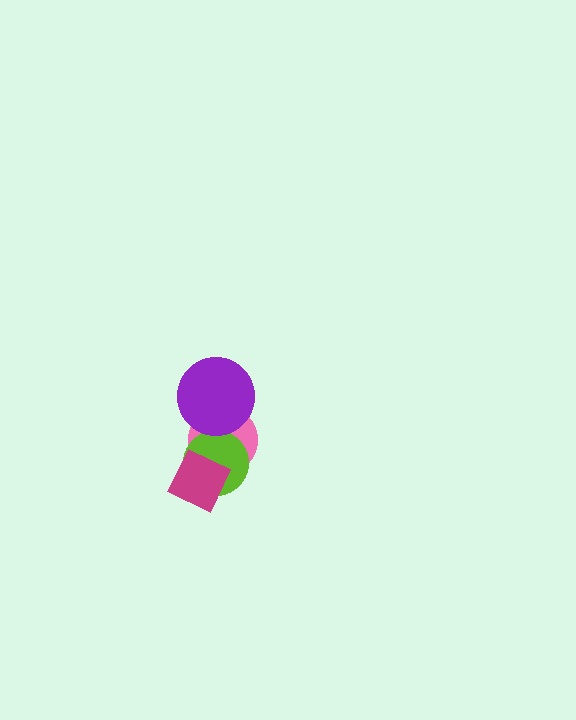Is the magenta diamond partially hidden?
No, no other shape covers it.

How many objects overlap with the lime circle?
2 objects overlap with the lime circle.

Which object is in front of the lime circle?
The magenta diamond is in front of the lime circle.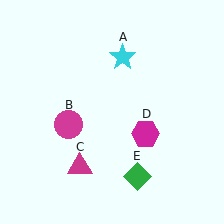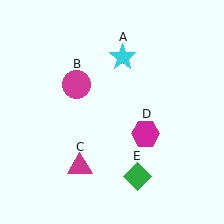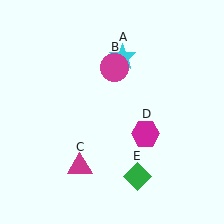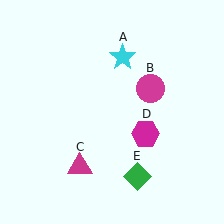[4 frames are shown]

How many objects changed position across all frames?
1 object changed position: magenta circle (object B).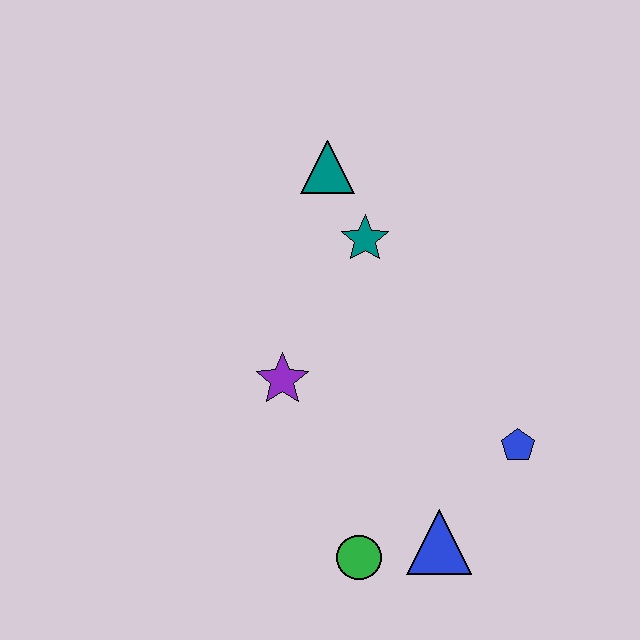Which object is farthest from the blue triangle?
The teal triangle is farthest from the blue triangle.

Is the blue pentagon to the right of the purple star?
Yes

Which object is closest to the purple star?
The teal star is closest to the purple star.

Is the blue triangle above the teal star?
No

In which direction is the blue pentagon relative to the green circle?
The blue pentagon is to the right of the green circle.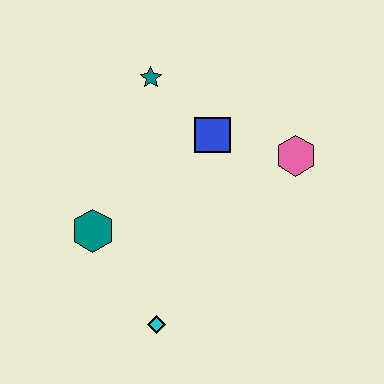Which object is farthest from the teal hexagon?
The pink hexagon is farthest from the teal hexagon.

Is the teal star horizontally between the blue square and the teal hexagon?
Yes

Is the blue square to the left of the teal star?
No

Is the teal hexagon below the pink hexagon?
Yes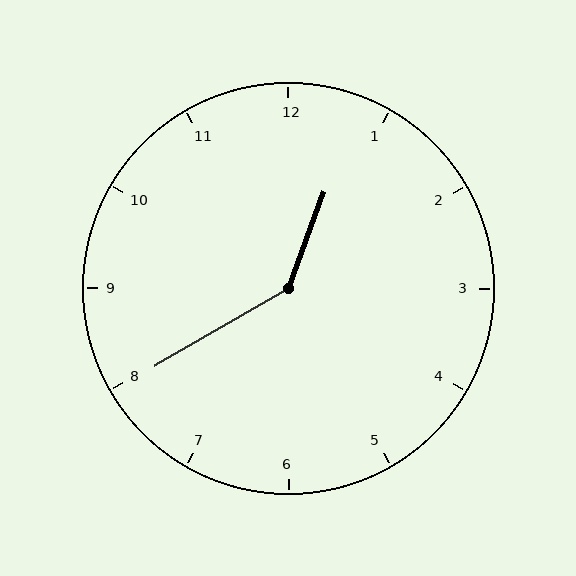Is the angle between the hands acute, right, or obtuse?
It is obtuse.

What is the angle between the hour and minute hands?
Approximately 140 degrees.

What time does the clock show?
12:40.